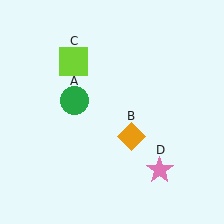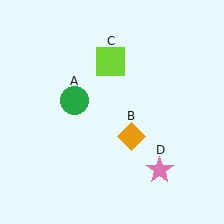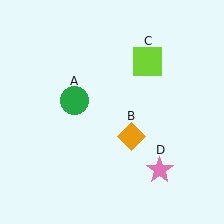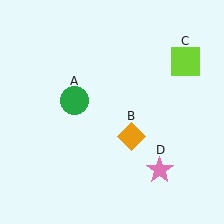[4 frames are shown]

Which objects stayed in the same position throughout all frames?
Green circle (object A) and orange diamond (object B) and pink star (object D) remained stationary.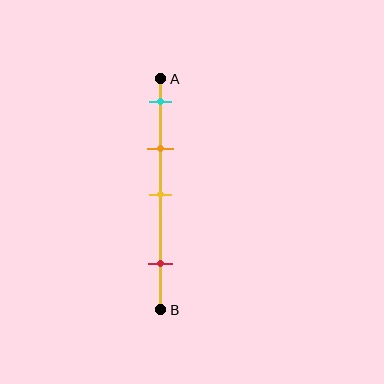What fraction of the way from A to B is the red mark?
The red mark is approximately 80% (0.8) of the way from A to B.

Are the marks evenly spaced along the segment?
No, the marks are not evenly spaced.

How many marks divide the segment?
There are 4 marks dividing the segment.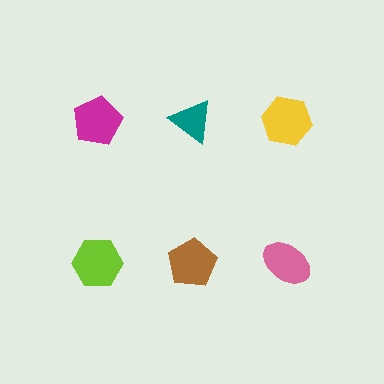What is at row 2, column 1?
A lime hexagon.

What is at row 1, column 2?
A teal triangle.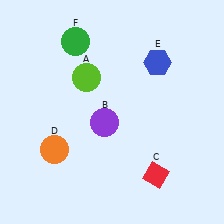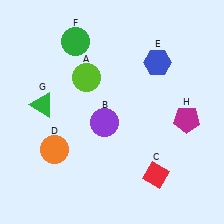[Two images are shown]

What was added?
A green triangle (G), a magenta pentagon (H) were added in Image 2.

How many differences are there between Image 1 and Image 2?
There are 2 differences between the two images.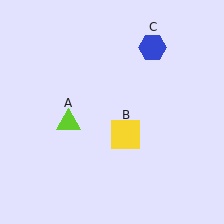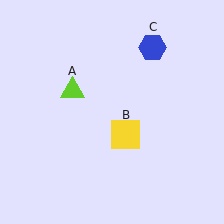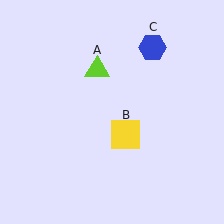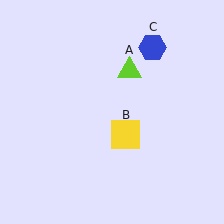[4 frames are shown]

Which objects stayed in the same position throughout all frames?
Yellow square (object B) and blue hexagon (object C) remained stationary.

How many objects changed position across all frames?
1 object changed position: lime triangle (object A).